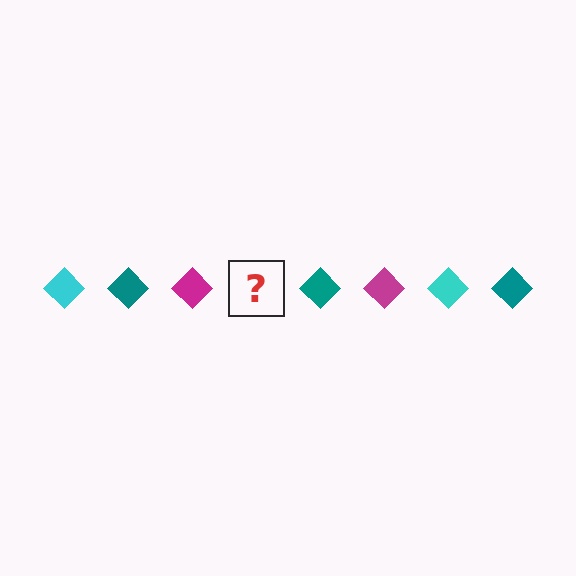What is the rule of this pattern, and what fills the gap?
The rule is that the pattern cycles through cyan, teal, magenta diamonds. The gap should be filled with a cyan diamond.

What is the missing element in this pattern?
The missing element is a cyan diamond.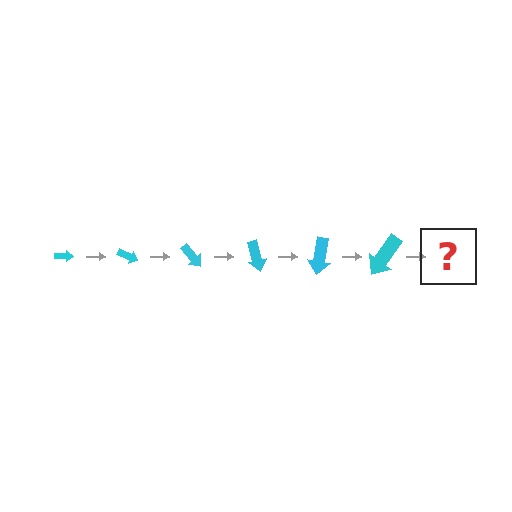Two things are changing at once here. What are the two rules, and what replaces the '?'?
The two rules are that the arrow grows larger each step and it rotates 25 degrees each step. The '?' should be an arrow, larger than the previous one and rotated 150 degrees from the start.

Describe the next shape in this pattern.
It should be an arrow, larger than the previous one and rotated 150 degrees from the start.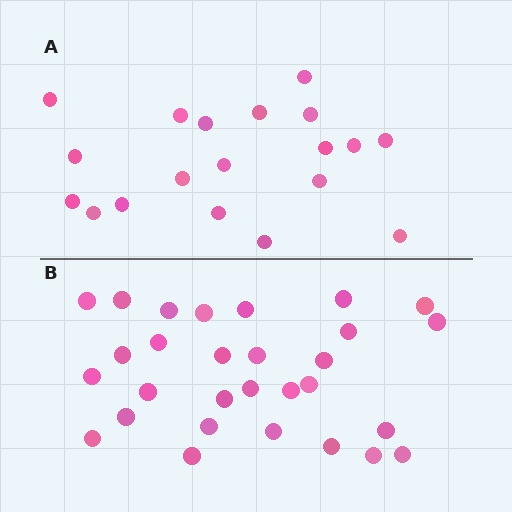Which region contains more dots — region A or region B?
Region B (the bottom region) has more dots.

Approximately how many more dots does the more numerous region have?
Region B has roughly 10 or so more dots than region A.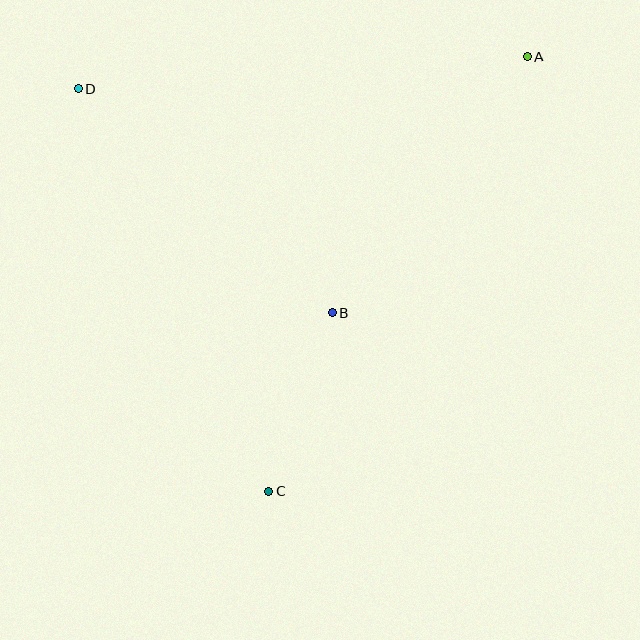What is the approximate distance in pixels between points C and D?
The distance between C and D is approximately 446 pixels.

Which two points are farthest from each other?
Points A and C are farthest from each other.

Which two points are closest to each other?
Points B and C are closest to each other.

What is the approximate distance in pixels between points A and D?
The distance between A and D is approximately 450 pixels.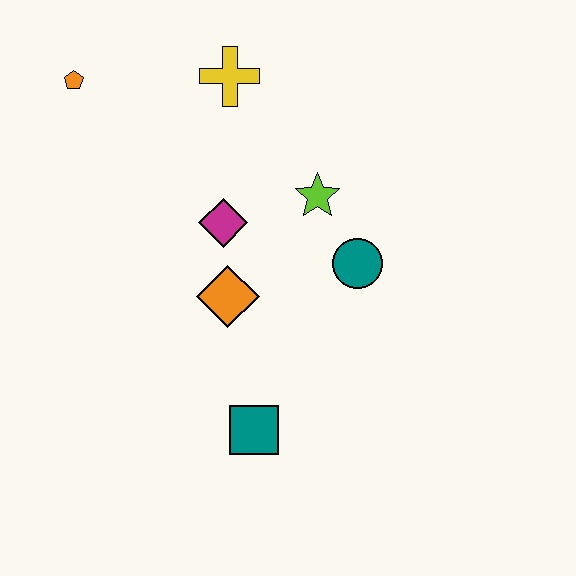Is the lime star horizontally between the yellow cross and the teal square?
No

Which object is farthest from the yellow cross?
The teal square is farthest from the yellow cross.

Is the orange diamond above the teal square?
Yes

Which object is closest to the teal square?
The orange diamond is closest to the teal square.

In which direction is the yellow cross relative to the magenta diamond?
The yellow cross is above the magenta diamond.